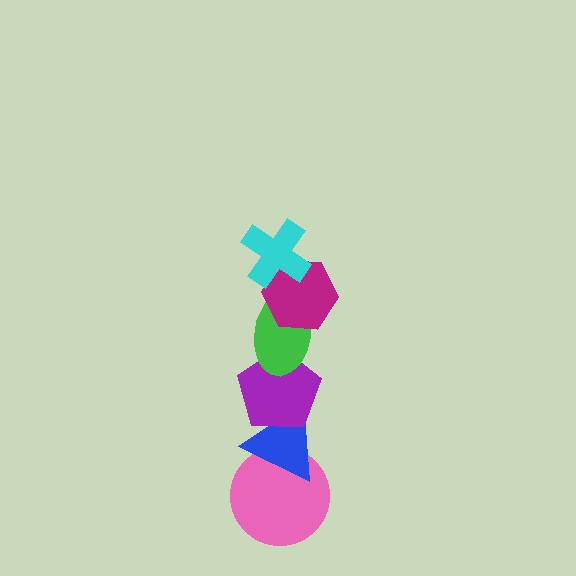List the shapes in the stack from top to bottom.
From top to bottom: the cyan cross, the magenta hexagon, the green ellipse, the purple pentagon, the blue triangle, the pink circle.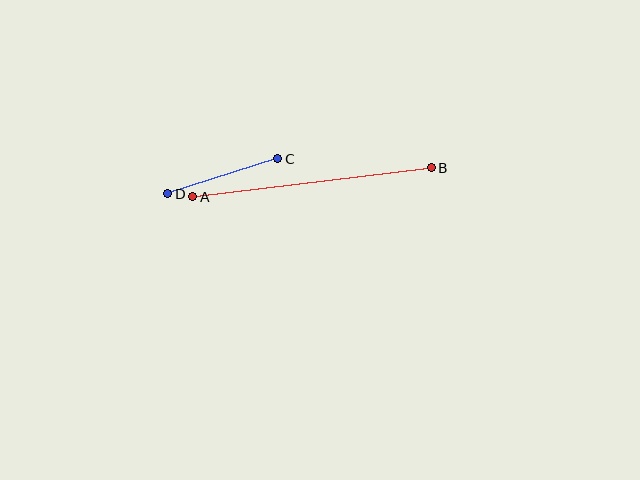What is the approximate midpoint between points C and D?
The midpoint is at approximately (223, 176) pixels.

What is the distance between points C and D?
The distance is approximately 115 pixels.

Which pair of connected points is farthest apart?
Points A and B are farthest apart.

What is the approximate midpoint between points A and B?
The midpoint is at approximately (312, 182) pixels.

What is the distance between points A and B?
The distance is approximately 240 pixels.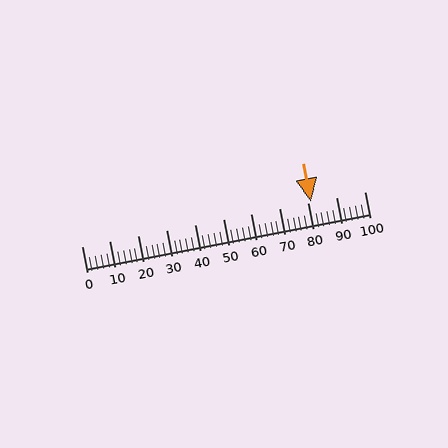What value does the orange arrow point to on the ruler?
The orange arrow points to approximately 81.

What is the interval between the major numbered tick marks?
The major tick marks are spaced 10 units apart.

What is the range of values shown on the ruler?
The ruler shows values from 0 to 100.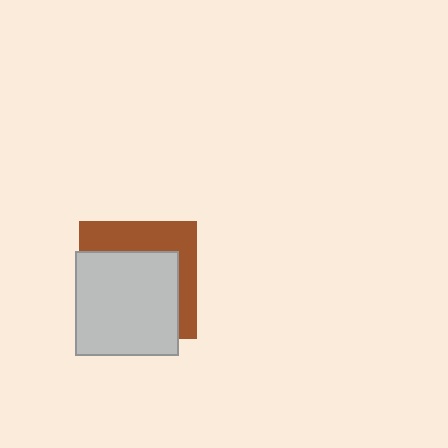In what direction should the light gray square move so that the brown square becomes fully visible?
The light gray square should move toward the lower-left. That is the shortest direction to clear the overlap and leave the brown square fully visible.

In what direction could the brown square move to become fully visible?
The brown square could move toward the upper-right. That would shift it out from behind the light gray square entirely.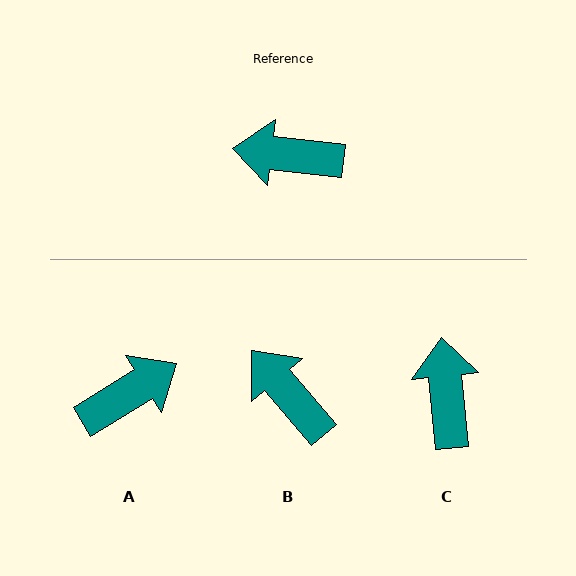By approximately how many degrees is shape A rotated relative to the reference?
Approximately 141 degrees clockwise.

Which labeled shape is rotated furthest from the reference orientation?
A, about 141 degrees away.